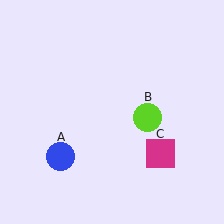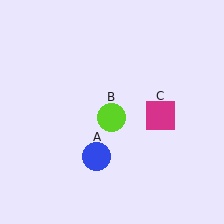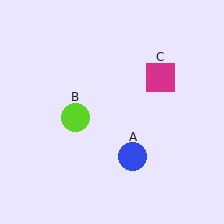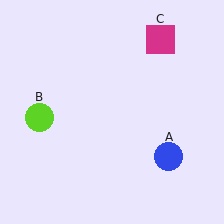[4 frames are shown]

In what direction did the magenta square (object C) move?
The magenta square (object C) moved up.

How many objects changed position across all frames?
3 objects changed position: blue circle (object A), lime circle (object B), magenta square (object C).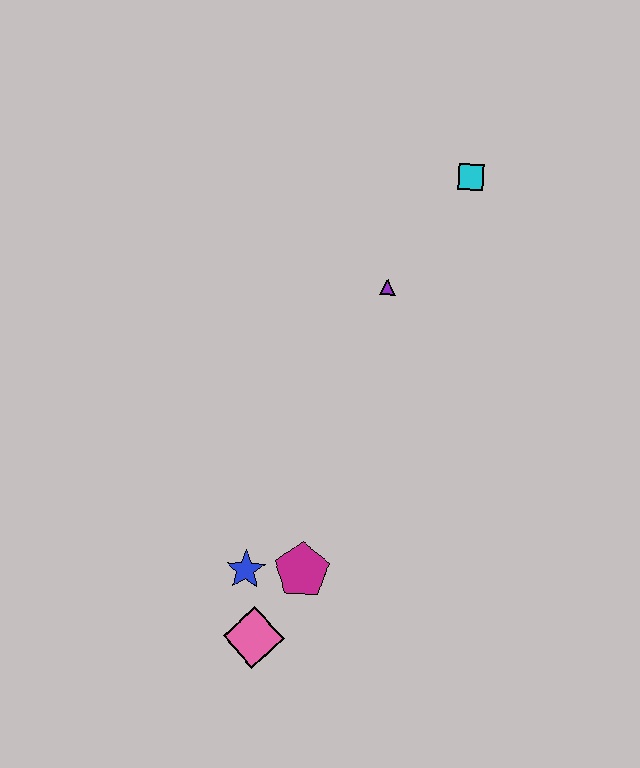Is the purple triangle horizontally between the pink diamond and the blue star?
No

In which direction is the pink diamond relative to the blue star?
The pink diamond is below the blue star.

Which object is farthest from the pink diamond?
The cyan square is farthest from the pink diamond.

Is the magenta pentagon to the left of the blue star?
No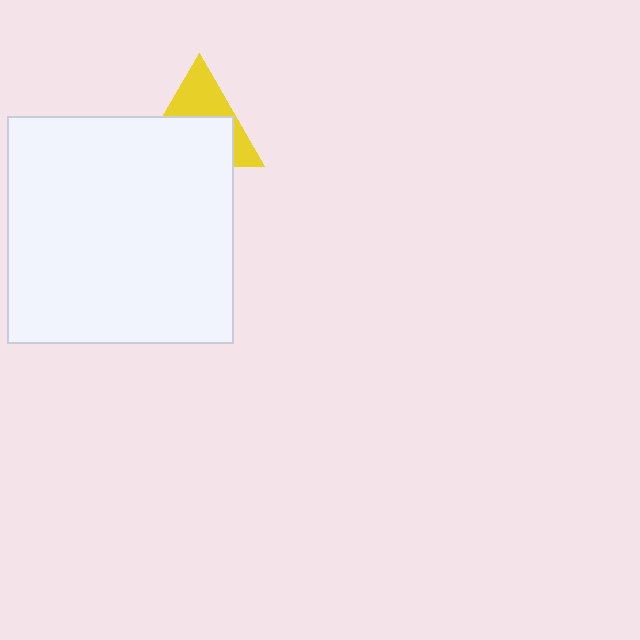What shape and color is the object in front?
The object in front is a white square.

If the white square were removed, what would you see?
You would see the complete yellow triangle.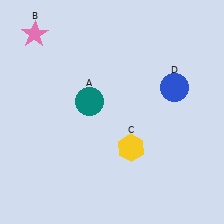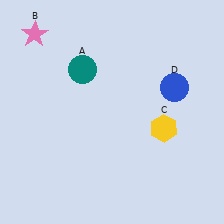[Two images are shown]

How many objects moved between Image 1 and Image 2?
2 objects moved between the two images.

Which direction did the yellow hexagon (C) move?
The yellow hexagon (C) moved right.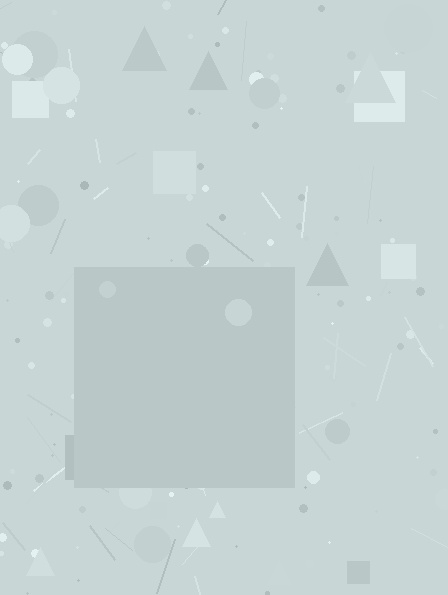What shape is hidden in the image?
A square is hidden in the image.